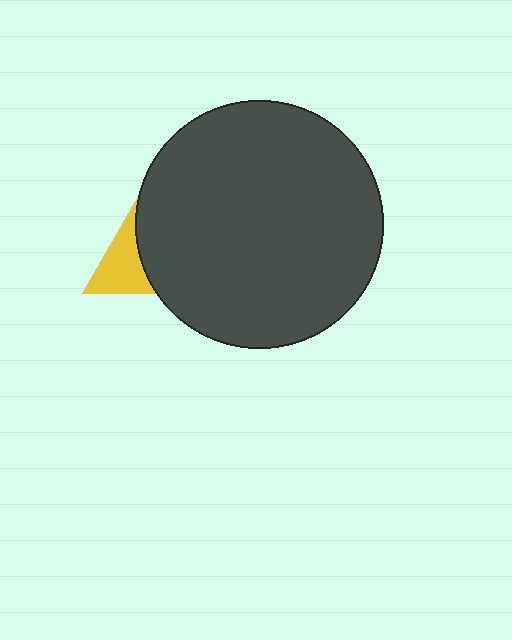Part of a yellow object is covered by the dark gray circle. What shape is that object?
It is a triangle.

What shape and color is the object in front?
The object in front is a dark gray circle.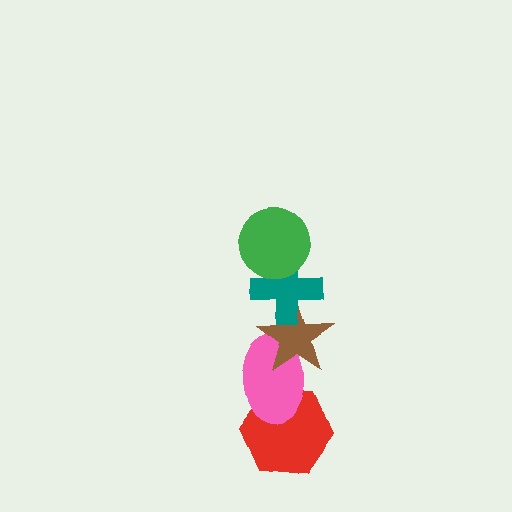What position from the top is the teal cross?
The teal cross is 2nd from the top.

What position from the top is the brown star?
The brown star is 3rd from the top.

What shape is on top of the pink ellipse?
The brown star is on top of the pink ellipse.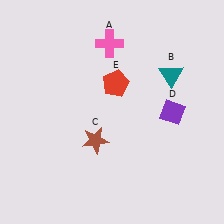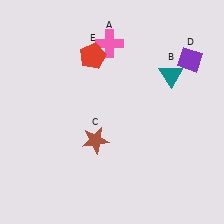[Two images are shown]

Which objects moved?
The objects that moved are: the purple diamond (D), the red pentagon (E).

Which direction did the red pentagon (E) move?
The red pentagon (E) moved up.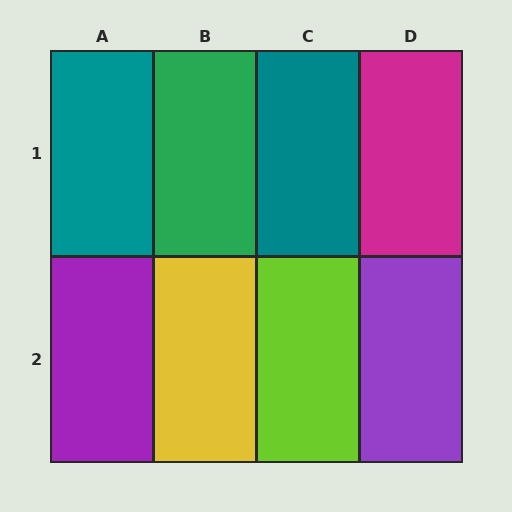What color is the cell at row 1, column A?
Teal.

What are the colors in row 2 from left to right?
Purple, yellow, lime, purple.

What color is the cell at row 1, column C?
Teal.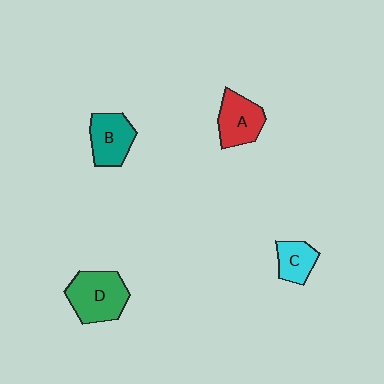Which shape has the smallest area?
Shape C (cyan).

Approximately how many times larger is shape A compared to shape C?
Approximately 1.4 times.